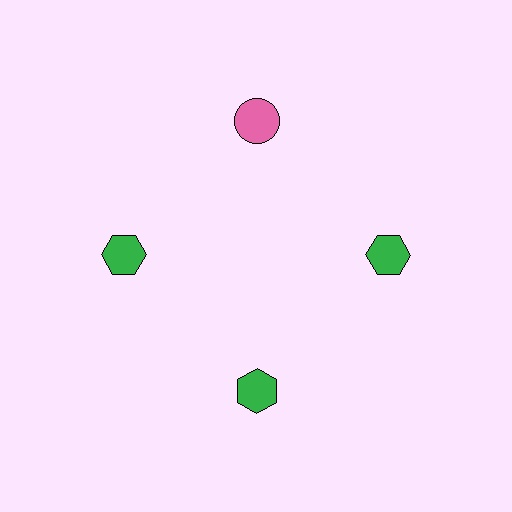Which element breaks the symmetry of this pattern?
The pink circle at roughly the 12 o'clock position breaks the symmetry. All other shapes are green hexagons.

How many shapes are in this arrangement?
There are 4 shapes arranged in a ring pattern.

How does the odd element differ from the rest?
It differs in both color (pink instead of green) and shape (circle instead of hexagon).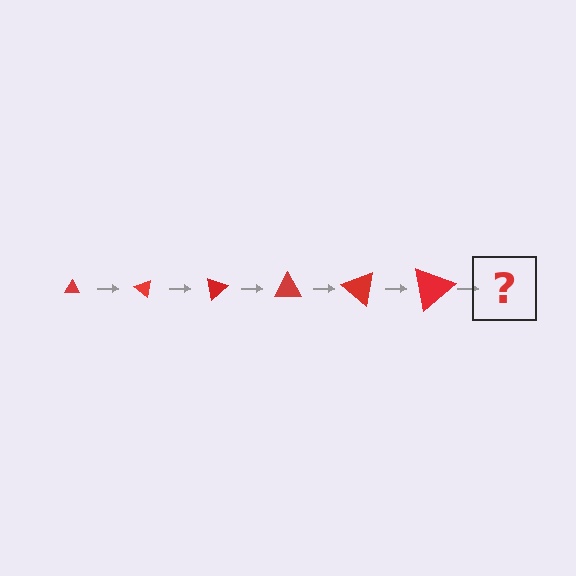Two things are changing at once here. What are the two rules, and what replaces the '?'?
The two rules are that the triangle grows larger each step and it rotates 40 degrees each step. The '?' should be a triangle, larger than the previous one and rotated 240 degrees from the start.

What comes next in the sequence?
The next element should be a triangle, larger than the previous one and rotated 240 degrees from the start.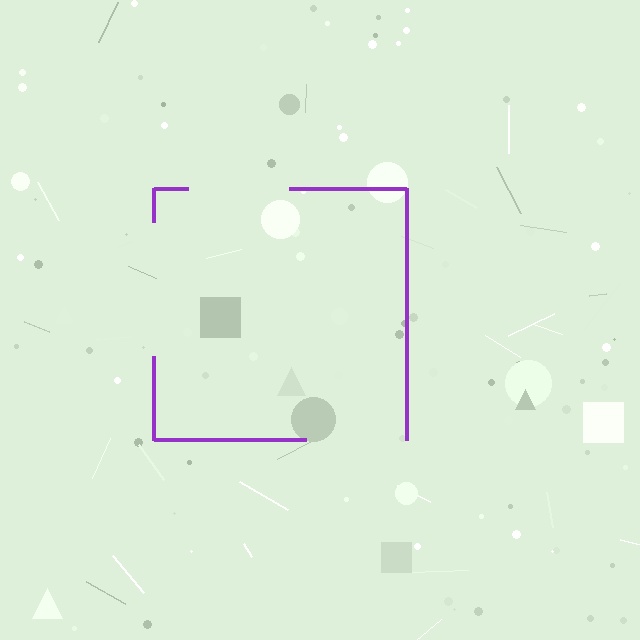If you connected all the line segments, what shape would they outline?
They would outline a square.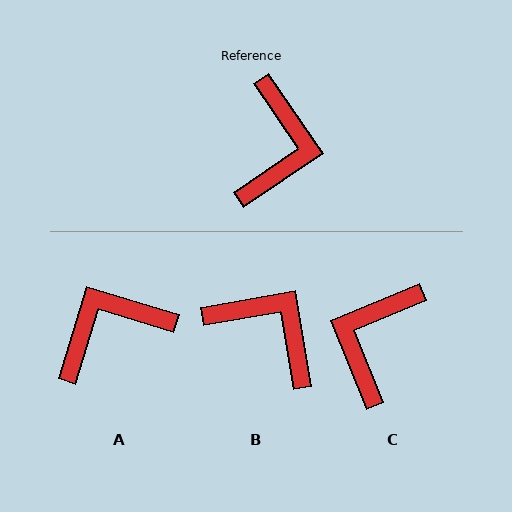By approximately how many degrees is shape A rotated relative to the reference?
Approximately 129 degrees counter-clockwise.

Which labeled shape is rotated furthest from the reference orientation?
C, about 168 degrees away.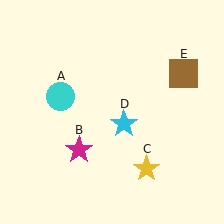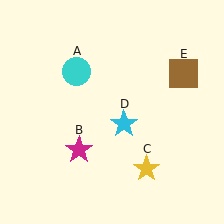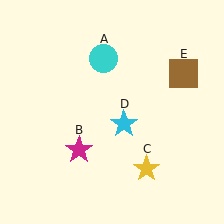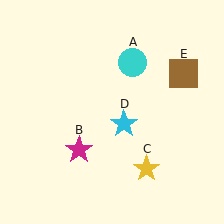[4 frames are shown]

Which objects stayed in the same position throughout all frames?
Magenta star (object B) and yellow star (object C) and cyan star (object D) and brown square (object E) remained stationary.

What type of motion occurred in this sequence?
The cyan circle (object A) rotated clockwise around the center of the scene.